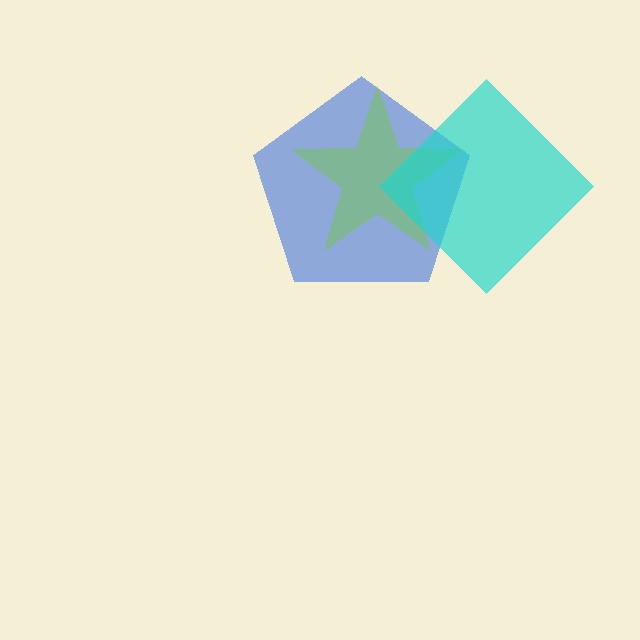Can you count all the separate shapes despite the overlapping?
Yes, there are 3 separate shapes.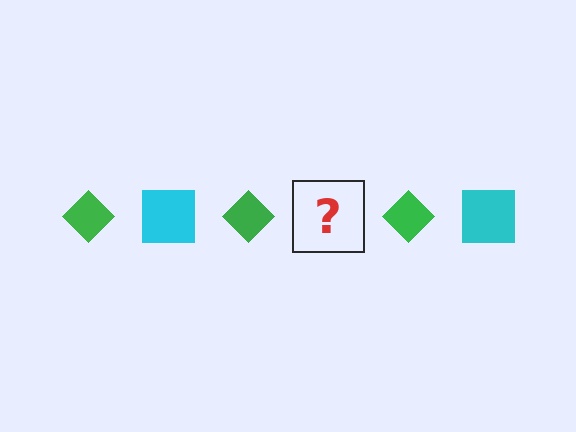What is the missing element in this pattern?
The missing element is a cyan square.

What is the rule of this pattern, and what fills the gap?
The rule is that the pattern alternates between green diamond and cyan square. The gap should be filled with a cyan square.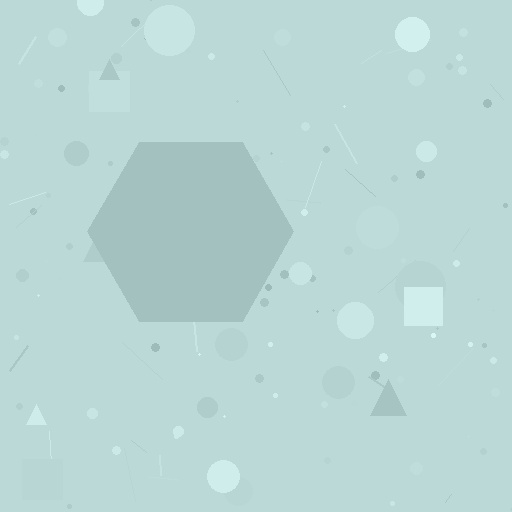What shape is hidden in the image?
A hexagon is hidden in the image.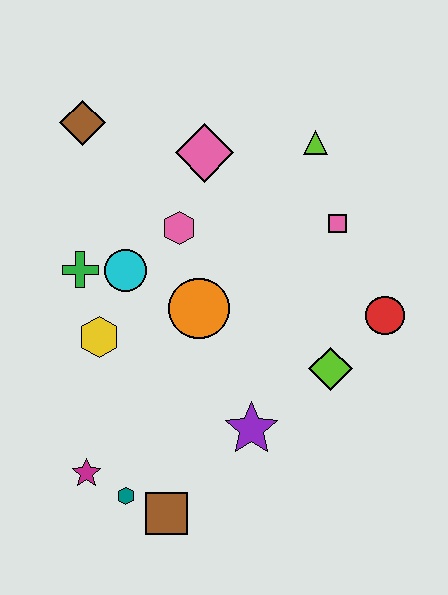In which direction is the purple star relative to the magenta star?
The purple star is to the right of the magenta star.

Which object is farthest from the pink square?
The magenta star is farthest from the pink square.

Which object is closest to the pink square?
The lime triangle is closest to the pink square.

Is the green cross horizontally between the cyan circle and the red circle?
No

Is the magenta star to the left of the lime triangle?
Yes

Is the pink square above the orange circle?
Yes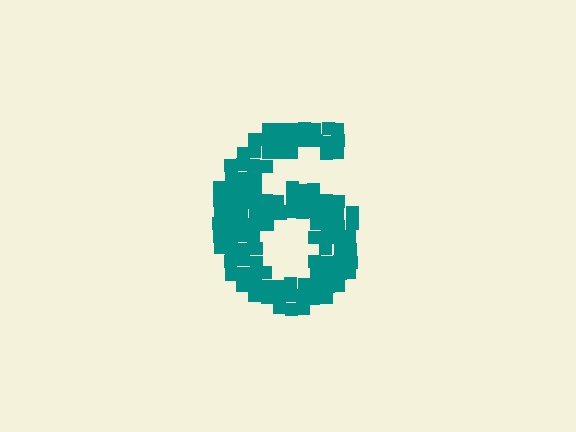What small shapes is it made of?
It is made of small squares.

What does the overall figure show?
The overall figure shows the digit 6.